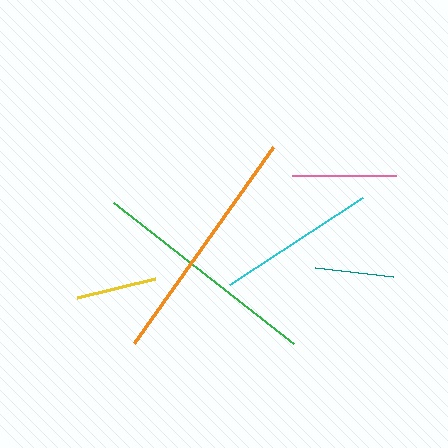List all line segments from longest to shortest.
From longest to shortest: orange, green, cyan, pink, yellow, teal.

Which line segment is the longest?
The orange line is the longest at approximately 240 pixels.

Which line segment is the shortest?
The teal line is the shortest at approximately 78 pixels.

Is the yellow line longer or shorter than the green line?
The green line is longer than the yellow line.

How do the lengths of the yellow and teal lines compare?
The yellow and teal lines are approximately the same length.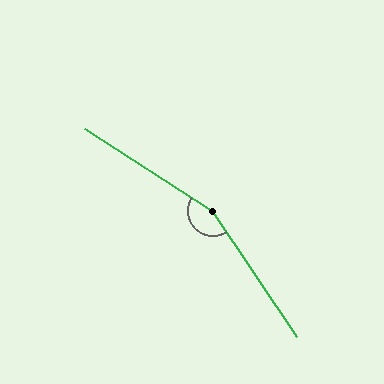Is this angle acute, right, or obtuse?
It is obtuse.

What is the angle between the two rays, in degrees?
Approximately 157 degrees.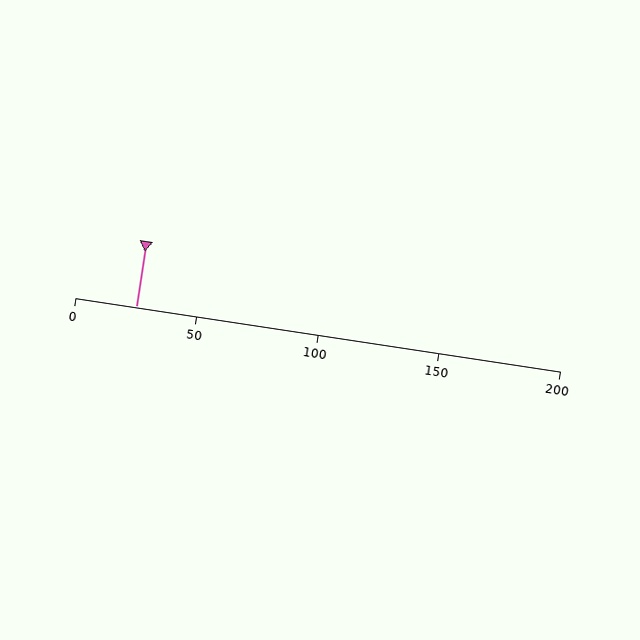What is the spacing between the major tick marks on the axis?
The major ticks are spaced 50 apart.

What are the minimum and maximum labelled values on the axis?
The axis runs from 0 to 200.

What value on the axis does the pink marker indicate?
The marker indicates approximately 25.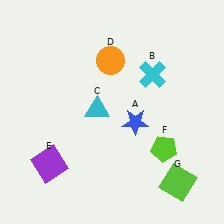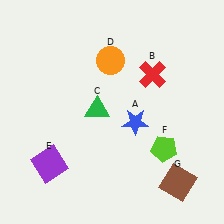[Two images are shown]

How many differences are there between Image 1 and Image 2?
There are 3 differences between the two images.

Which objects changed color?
B changed from cyan to red. C changed from cyan to green. G changed from lime to brown.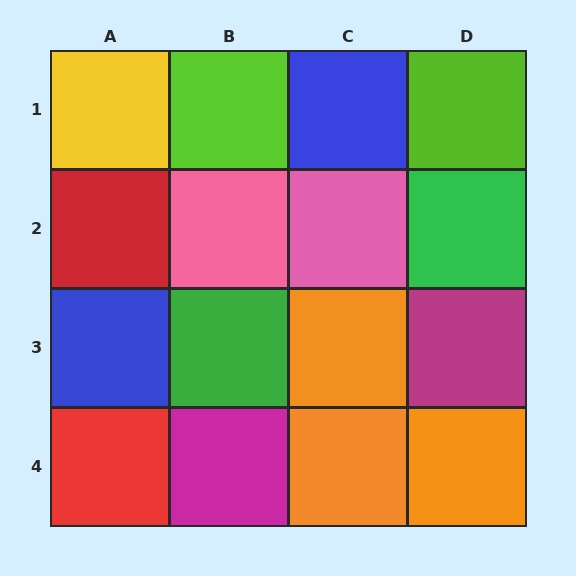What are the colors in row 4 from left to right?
Red, magenta, orange, orange.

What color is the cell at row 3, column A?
Blue.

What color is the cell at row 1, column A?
Yellow.